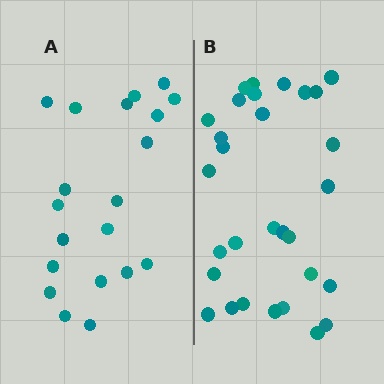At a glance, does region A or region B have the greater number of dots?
Region B (the right region) has more dots.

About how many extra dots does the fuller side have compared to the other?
Region B has roughly 10 or so more dots than region A.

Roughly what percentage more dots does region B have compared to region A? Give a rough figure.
About 50% more.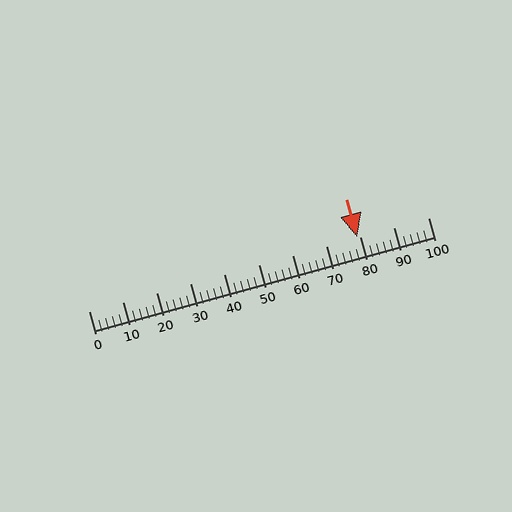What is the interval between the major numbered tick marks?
The major tick marks are spaced 10 units apart.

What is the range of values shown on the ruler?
The ruler shows values from 0 to 100.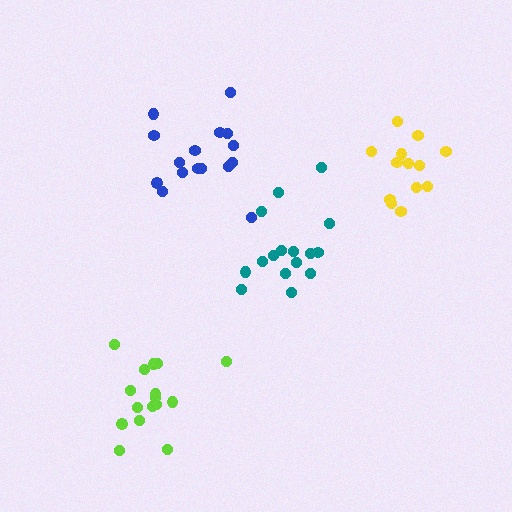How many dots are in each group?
Group 1: 13 dots, Group 2: 16 dots, Group 3: 16 dots, Group 4: 16 dots (61 total).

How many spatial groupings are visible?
There are 4 spatial groupings.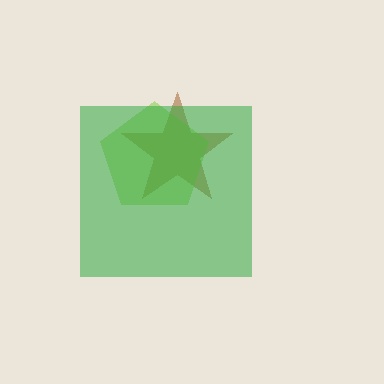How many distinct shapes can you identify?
There are 3 distinct shapes: a brown star, a lime pentagon, a green square.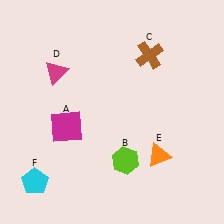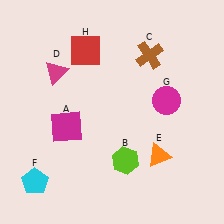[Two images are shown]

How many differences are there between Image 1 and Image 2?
There are 2 differences between the two images.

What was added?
A magenta circle (G), a red square (H) were added in Image 2.